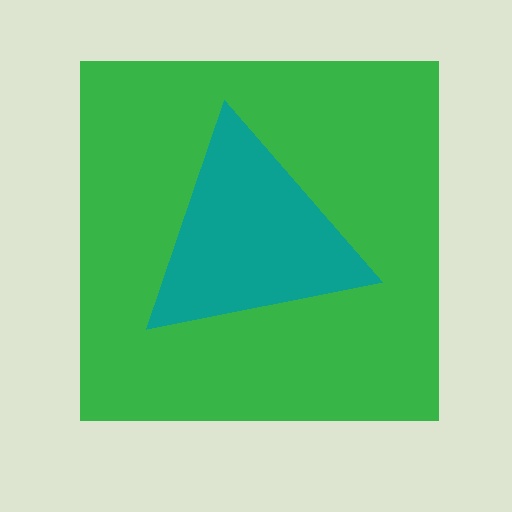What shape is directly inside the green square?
The teal triangle.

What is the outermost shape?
The green square.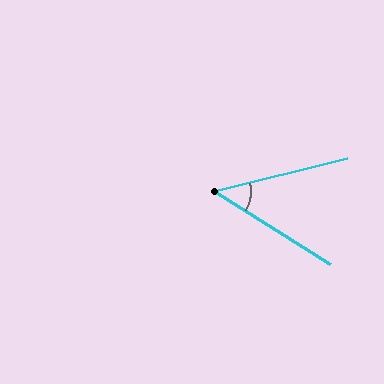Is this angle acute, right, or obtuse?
It is acute.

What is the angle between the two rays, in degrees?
Approximately 46 degrees.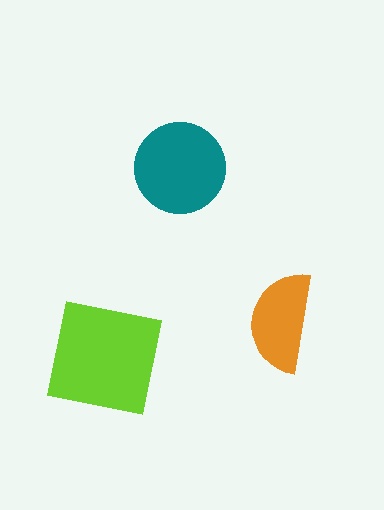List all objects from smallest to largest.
The orange semicircle, the teal circle, the lime square.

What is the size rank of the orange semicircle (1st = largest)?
3rd.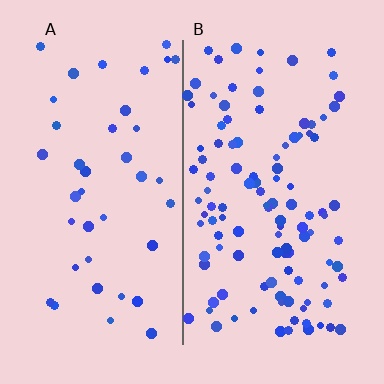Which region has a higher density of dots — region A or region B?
B (the right).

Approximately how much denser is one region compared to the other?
Approximately 2.8× — region B over region A.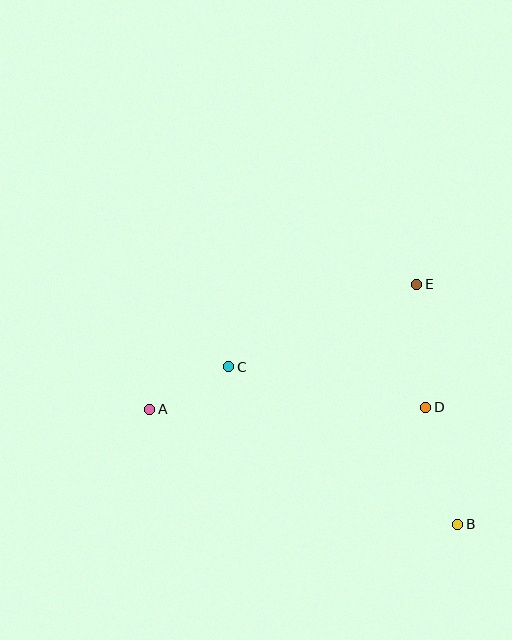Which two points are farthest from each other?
Points A and B are farthest from each other.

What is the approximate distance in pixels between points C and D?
The distance between C and D is approximately 201 pixels.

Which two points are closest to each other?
Points A and C are closest to each other.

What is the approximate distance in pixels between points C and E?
The distance between C and E is approximately 205 pixels.